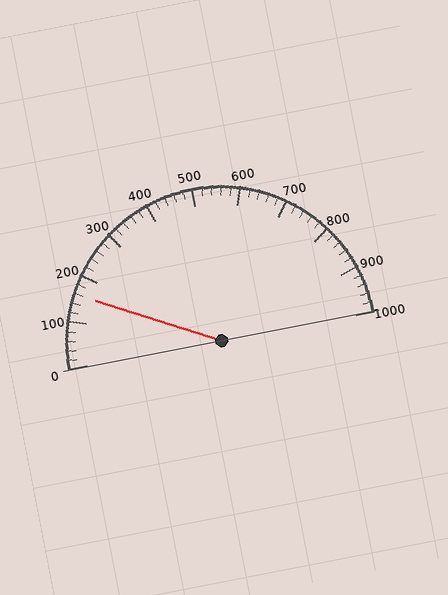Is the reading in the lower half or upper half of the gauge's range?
The reading is in the lower half of the range (0 to 1000).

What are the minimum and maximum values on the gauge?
The gauge ranges from 0 to 1000.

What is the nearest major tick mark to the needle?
The nearest major tick mark is 200.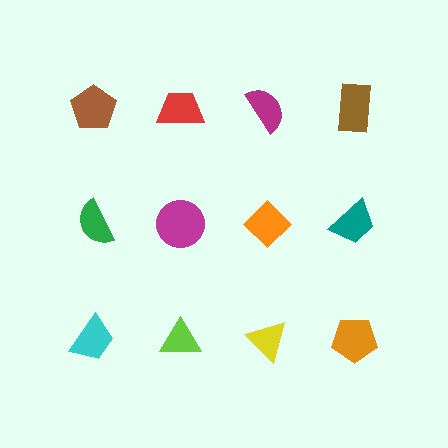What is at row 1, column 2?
A red trapezoid.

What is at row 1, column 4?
A brown rectangle.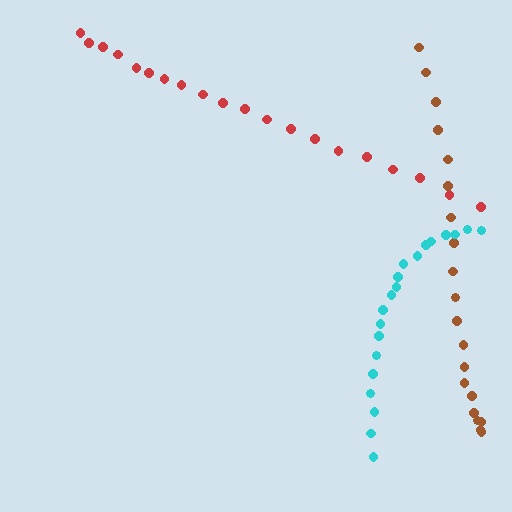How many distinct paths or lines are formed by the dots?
There are 3 distinct paths.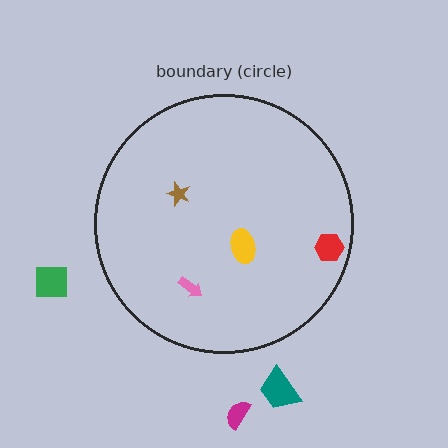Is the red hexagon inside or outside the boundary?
Inside.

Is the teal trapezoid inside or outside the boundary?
Outside.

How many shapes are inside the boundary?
4 inside, 3 outside.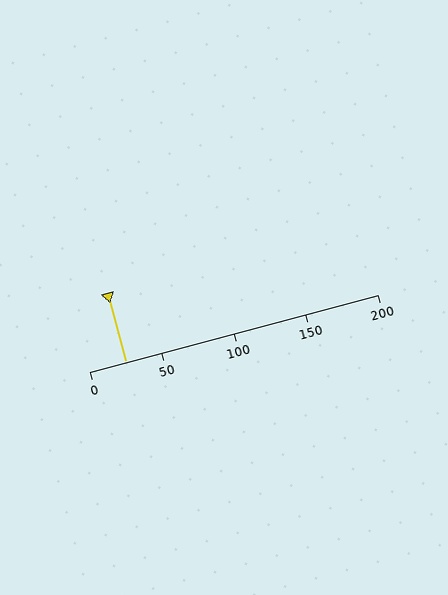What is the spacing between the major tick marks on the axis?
The major ticks are spaced 50 apart.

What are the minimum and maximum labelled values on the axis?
The axis runs from 0 to 200.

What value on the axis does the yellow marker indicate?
The marker indicates approximately 25.